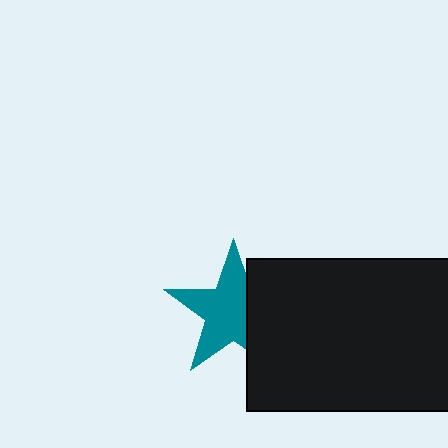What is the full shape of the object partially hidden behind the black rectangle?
The partially hidden object is a teal star.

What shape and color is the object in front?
The object in front is a black rectangle.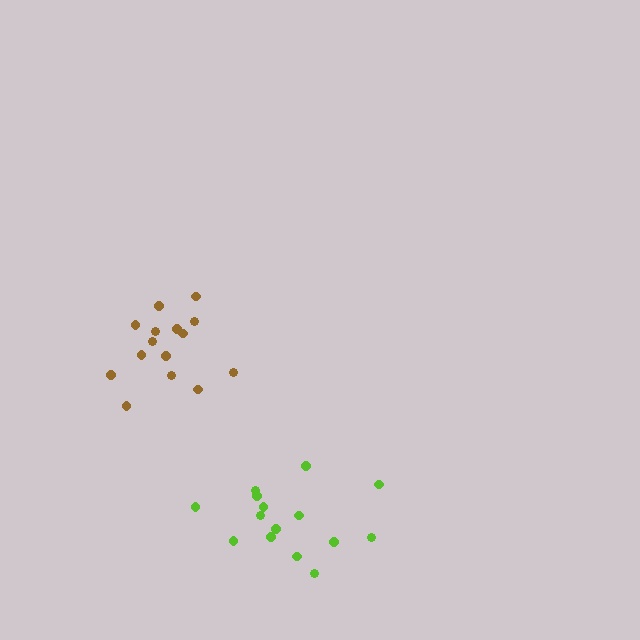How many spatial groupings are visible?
There are 2 spatial groupings.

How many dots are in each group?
Group 1: 15 dots, Group 2: 15 dots (30 total).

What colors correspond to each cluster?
The clusters are colored: brown, lime.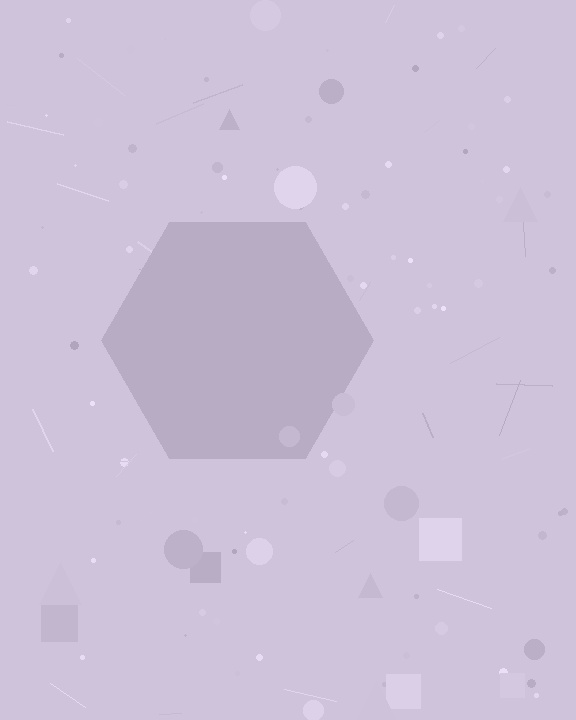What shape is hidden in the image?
A hexagon is hidden in the image.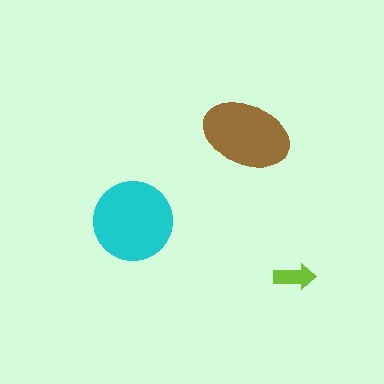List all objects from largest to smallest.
The cyan circle, the brown ellipse, the lime arrow.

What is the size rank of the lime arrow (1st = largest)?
3rd.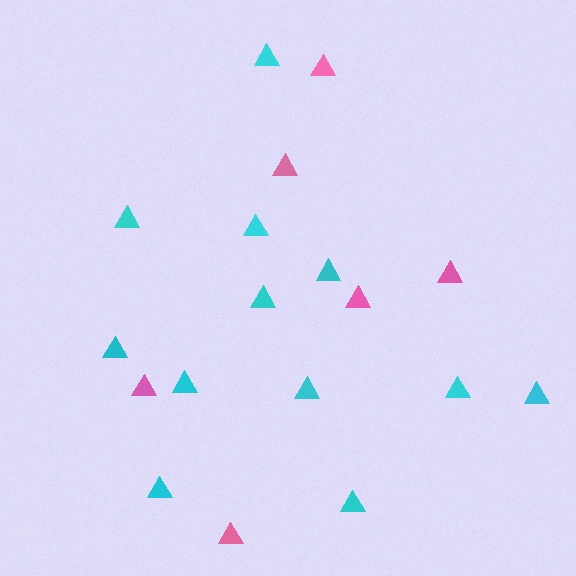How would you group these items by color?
There are 2 groups: one group of cyan triangles (12) and one group of pink triangles (6).